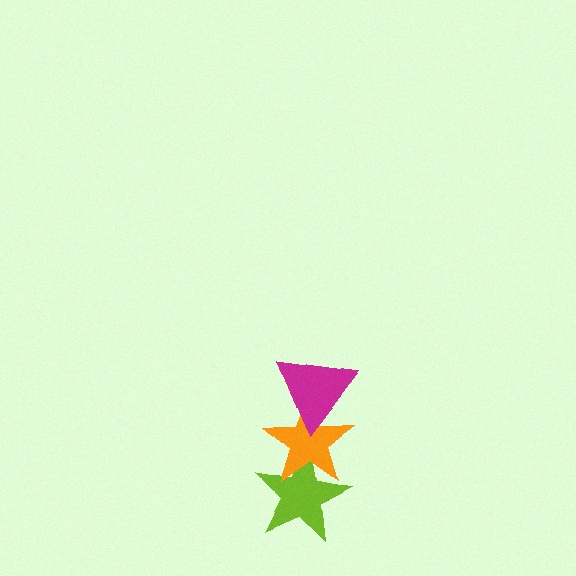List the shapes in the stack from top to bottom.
From top to bottom: the magenta triangle, the orange star, the lime star.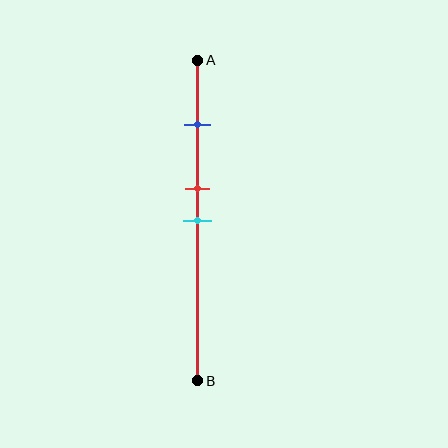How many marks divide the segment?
There are 3 marks dividing the segment.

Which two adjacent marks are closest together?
The red and cyan marks are the closest adjacent pair.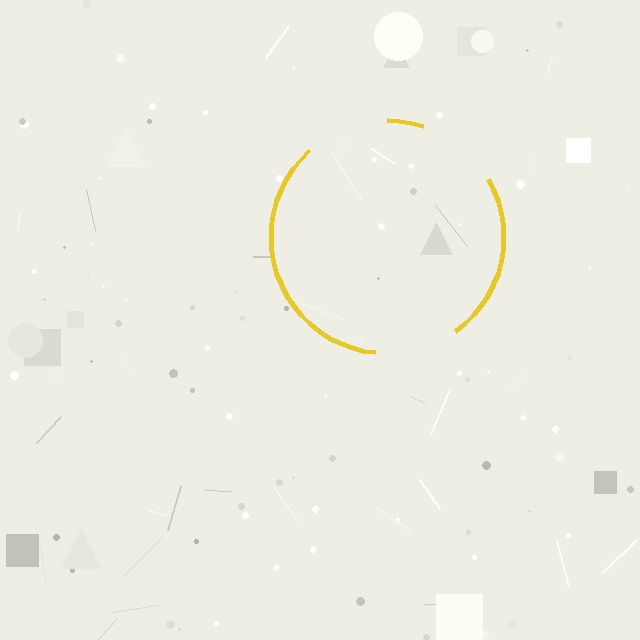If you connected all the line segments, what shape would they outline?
They would outline a circle.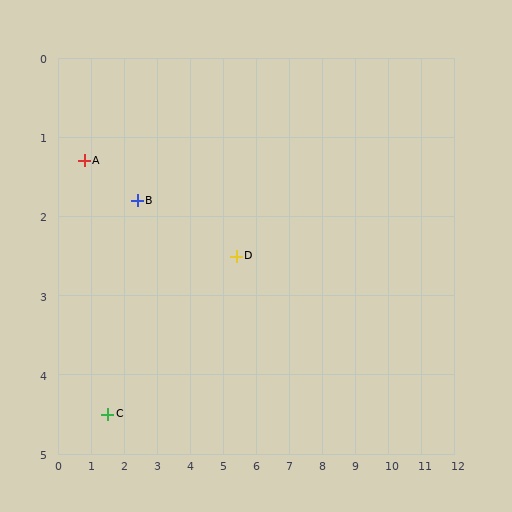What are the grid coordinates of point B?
Point B is at approximately (2.4, 1.8).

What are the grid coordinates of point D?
Point D is at approximately (5.4, 2.5).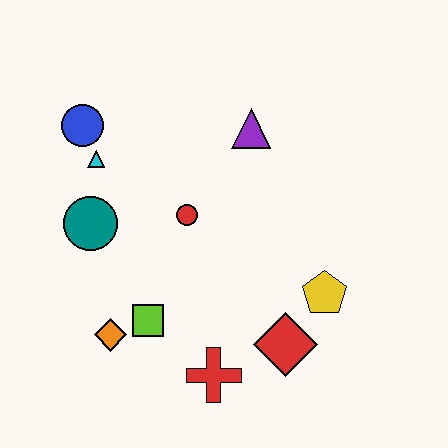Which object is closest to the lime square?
The orange diamond is closest to the lime square.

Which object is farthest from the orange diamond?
The purple triangle is farthest from the orange diamond.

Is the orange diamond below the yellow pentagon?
Yes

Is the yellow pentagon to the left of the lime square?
No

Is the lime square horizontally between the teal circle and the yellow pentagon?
Yes